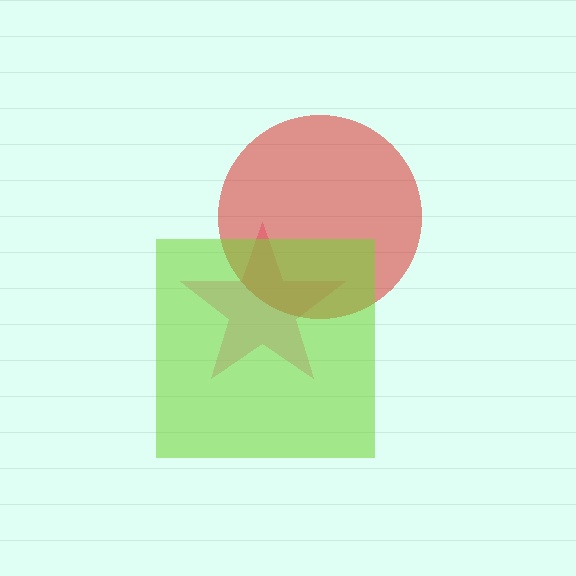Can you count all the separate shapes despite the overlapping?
Yes, there are 3 separate shapes.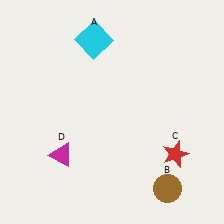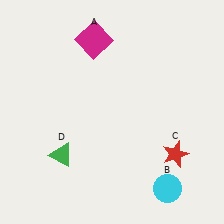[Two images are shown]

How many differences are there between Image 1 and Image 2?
There are 3 differences between the two images.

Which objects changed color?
A changed from cyan to magenta. B changed from brown to cyan. D changed from magenta to green.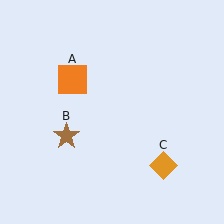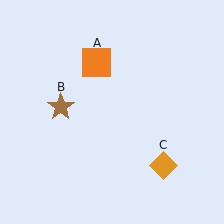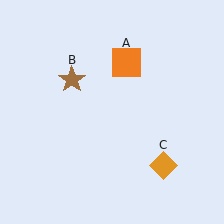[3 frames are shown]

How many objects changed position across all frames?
2 objects changed position: orange square (object A), brown star (object B).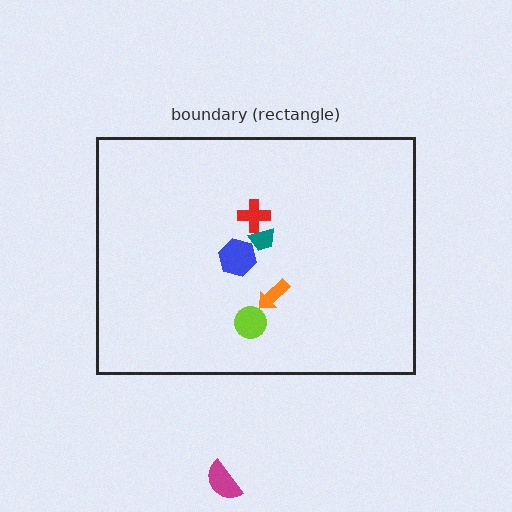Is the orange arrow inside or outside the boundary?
Inside.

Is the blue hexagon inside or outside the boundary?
Inside.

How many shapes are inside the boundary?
5 inside, 1 outside.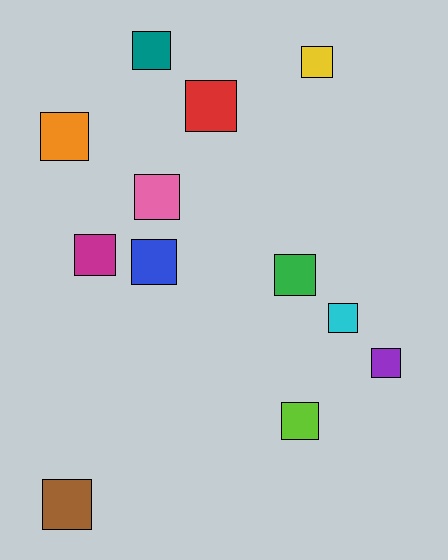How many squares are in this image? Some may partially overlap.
There are 12 squares.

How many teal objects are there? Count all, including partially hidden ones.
There is 1 teal object.